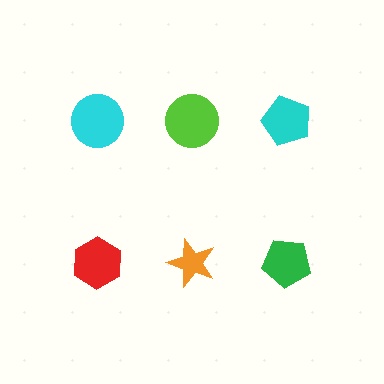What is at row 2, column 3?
A green pentagon.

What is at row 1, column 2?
A lime circle.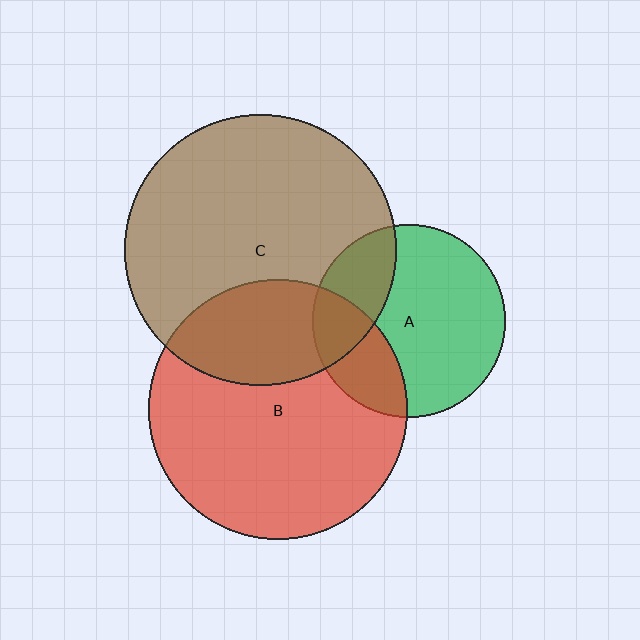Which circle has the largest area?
Circle C (brown).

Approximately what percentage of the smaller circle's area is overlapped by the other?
Approximately 25%.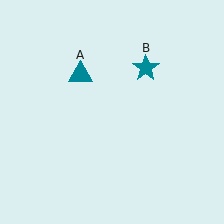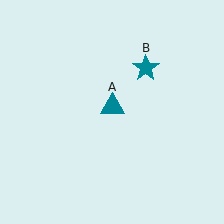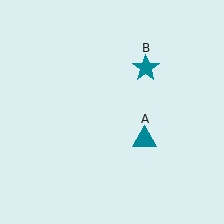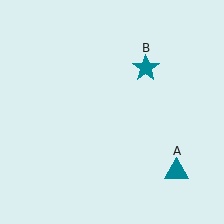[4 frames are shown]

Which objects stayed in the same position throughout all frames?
Teal star (object B) remained stationary.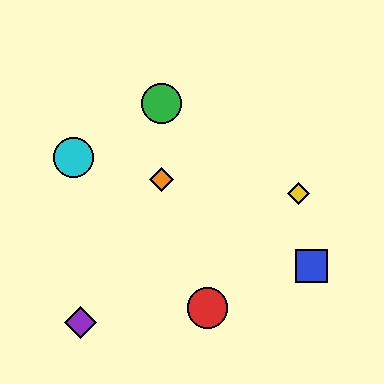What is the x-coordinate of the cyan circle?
The cyan circle is at x≈74.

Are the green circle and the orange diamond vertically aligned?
Yes, both are at x≈162.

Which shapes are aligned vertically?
The green circle, the orange diamond are aligned vertically.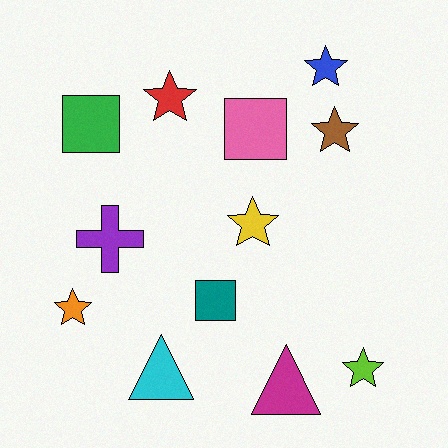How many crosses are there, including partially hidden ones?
There is 1 cross.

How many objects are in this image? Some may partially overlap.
There are 12 objects.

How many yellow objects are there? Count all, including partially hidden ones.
There is 1 yellow object.